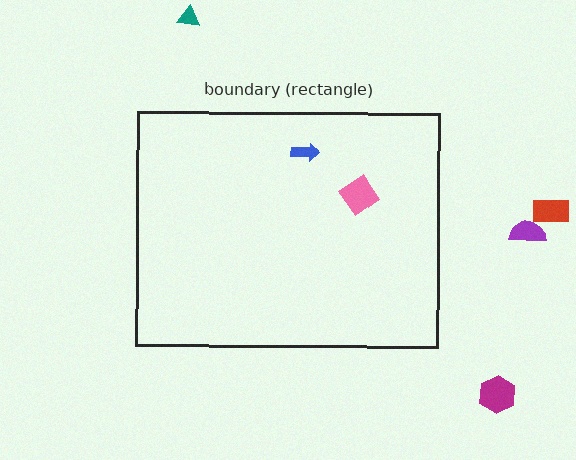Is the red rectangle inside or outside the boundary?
Outside.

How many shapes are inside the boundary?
2 inside, 4 outside.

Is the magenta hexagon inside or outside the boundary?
Outside.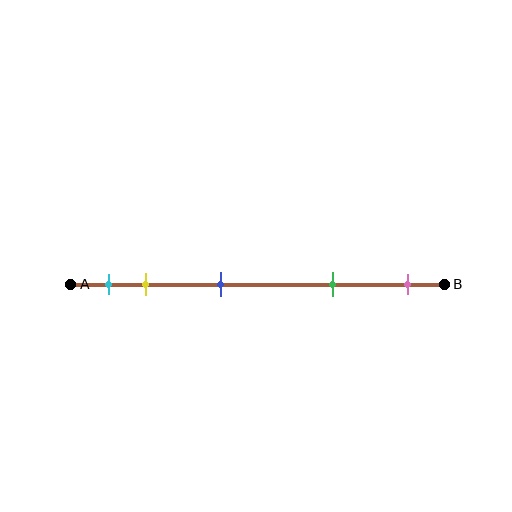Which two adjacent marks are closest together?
The cyan and yellow marks are the closest adjacent pair.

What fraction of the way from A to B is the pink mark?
The pink mark is approximately 90% (0.9) of the way from A to B.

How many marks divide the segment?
There are 5 marks dividing the segment.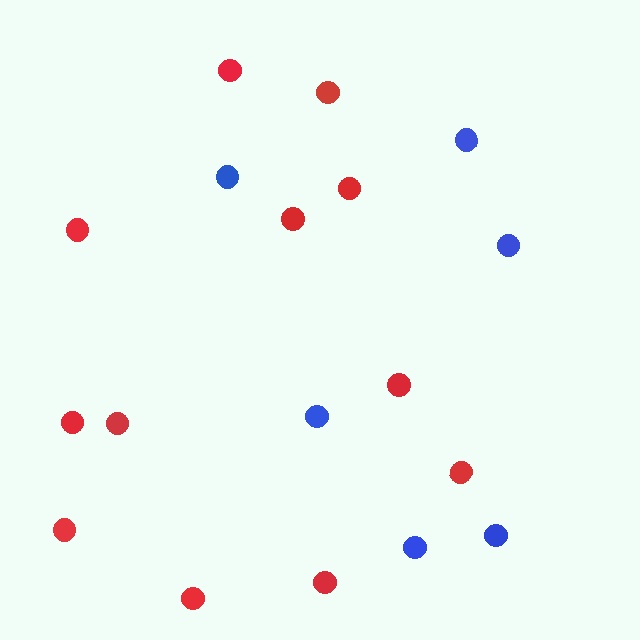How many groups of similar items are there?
There are 2 groups: one group of red circles (12) and one group of blue circles (6).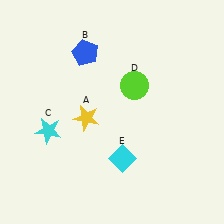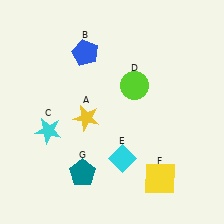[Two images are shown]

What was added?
A yellow square (F), a teal pentagon (G) were added in Image 2.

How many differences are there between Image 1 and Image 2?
There are 2 differences between the two images.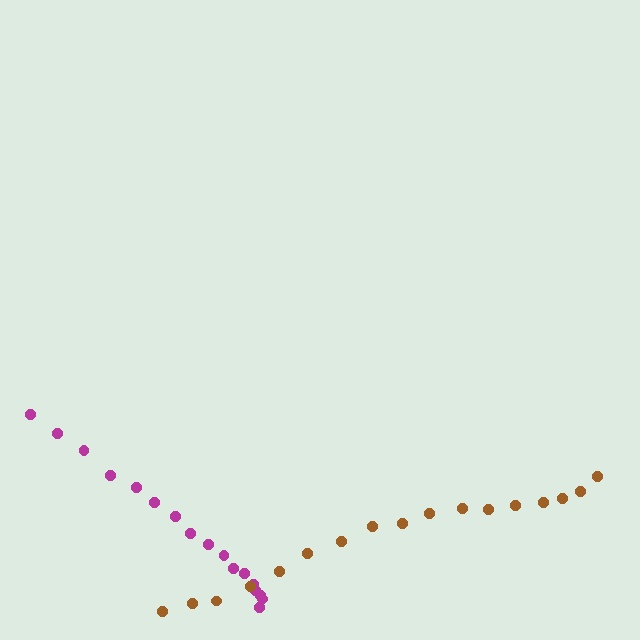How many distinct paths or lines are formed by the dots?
There are 2 distinct paths.